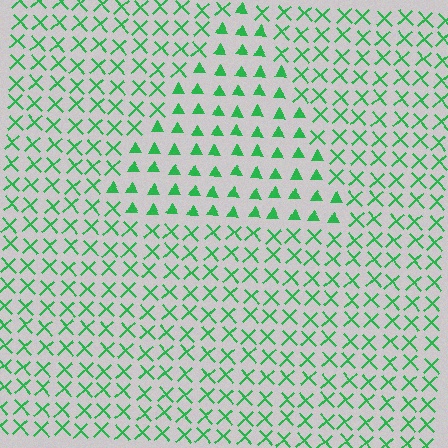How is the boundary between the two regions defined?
The boundary is defined by a change in element shape: triangles inside vs. X marks outside. All elements share the same color and spacing.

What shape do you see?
I see a triangle.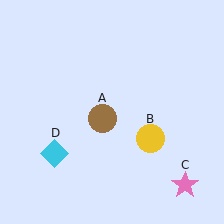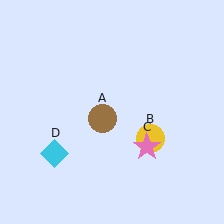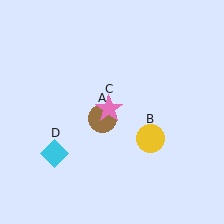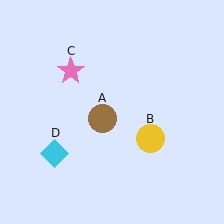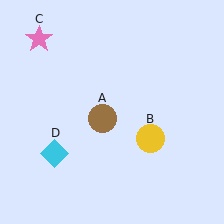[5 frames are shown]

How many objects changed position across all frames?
1 object changed position: pink star (object C).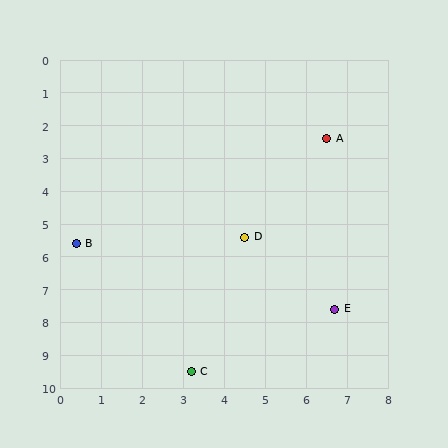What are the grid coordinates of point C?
Point C is at approximately (3.2, 9.5).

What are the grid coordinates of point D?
Point D is at approximately (4.5, 5.4).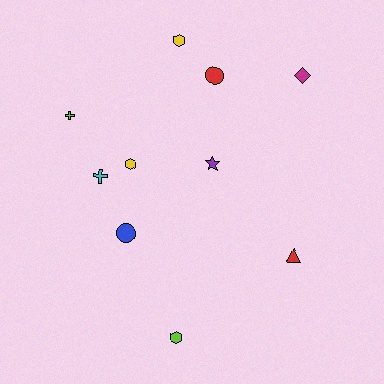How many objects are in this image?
There are 10 objects.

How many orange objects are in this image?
There are no orange objects.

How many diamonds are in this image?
There is 1 diamond.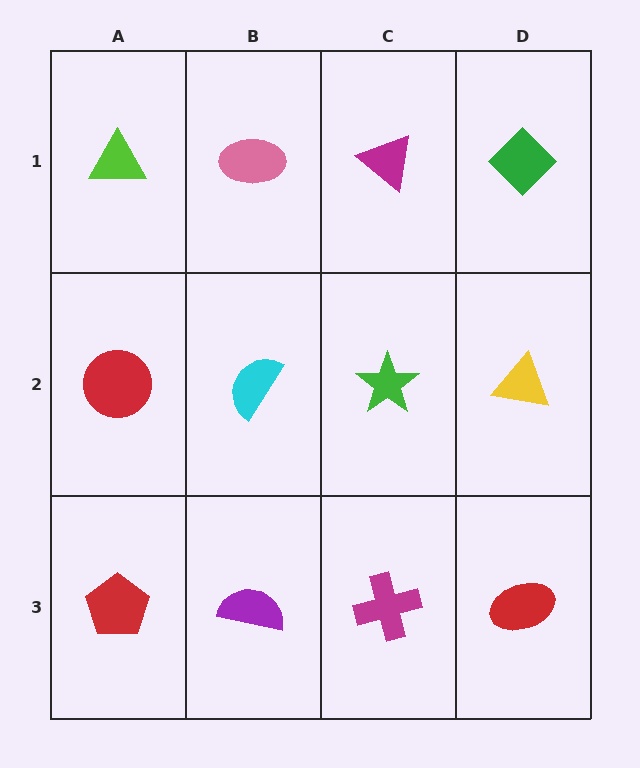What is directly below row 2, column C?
A magenta cross.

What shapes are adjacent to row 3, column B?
A cyan semicircle (row 2, column B), a red pentagon (row 3, column A), a magenta cross (row 3, column C).